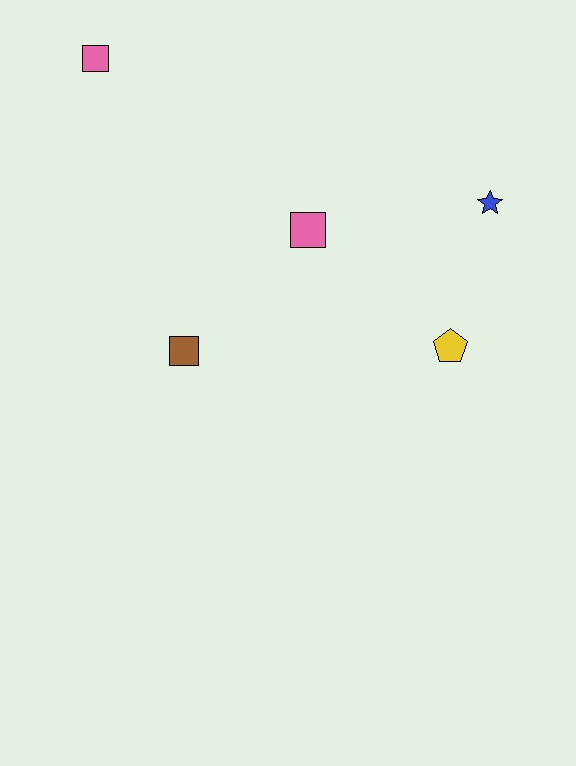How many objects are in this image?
There are 5 objects.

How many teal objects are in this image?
There are no teal objects.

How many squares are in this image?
There are 3 squares.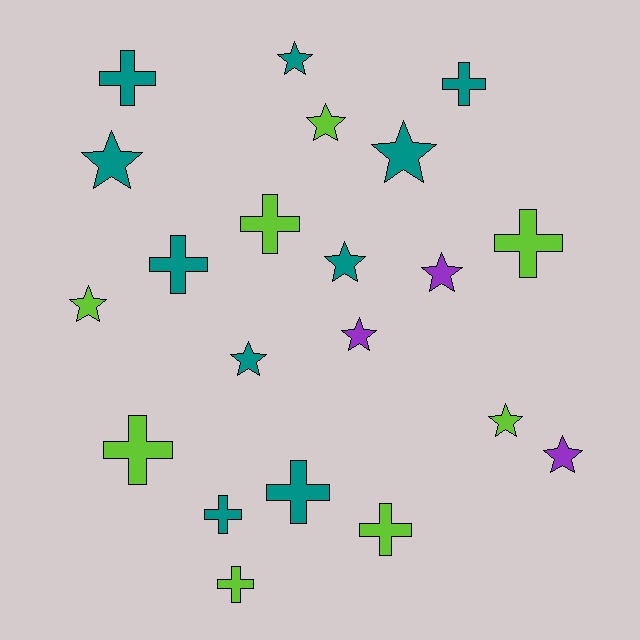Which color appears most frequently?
Teal, with 10 objects.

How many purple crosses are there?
There are no purple crosses.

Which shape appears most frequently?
Star, with 11 objects.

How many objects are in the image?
There are 21 objects.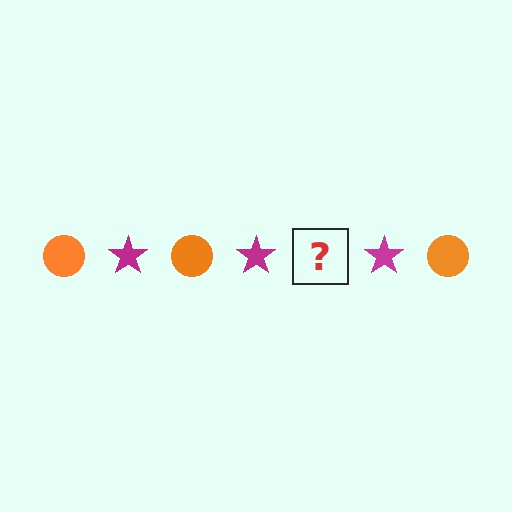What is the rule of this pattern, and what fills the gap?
The rule is that the pattern alternates between orange circle and magenta star. The gap should be filled with an orange circle.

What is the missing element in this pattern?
The missing element is an orange circle.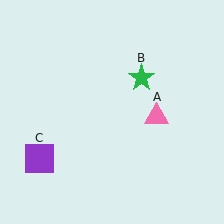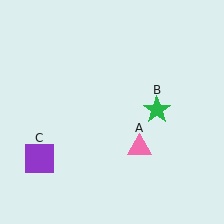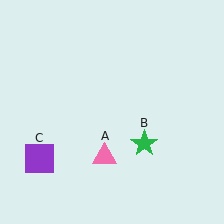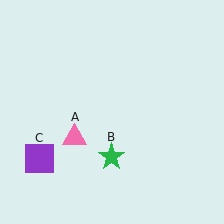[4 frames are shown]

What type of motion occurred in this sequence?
The pink triangle (object A), green star (object B) rotated clockwise around the center of the scene.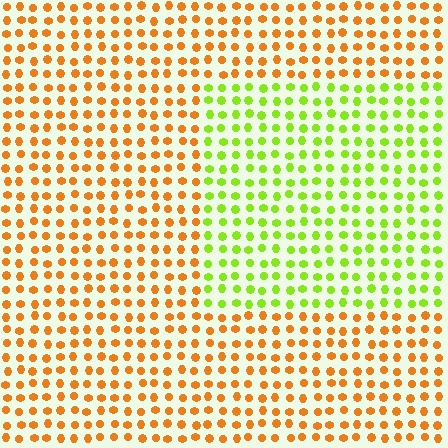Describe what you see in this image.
The image is filled with small orange elements in a uniform arrangement. A rectangle-shaped region is visible where the elements are tinted to a slightly different hue, forming a subtle color boundary.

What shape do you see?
I see a rectangle.